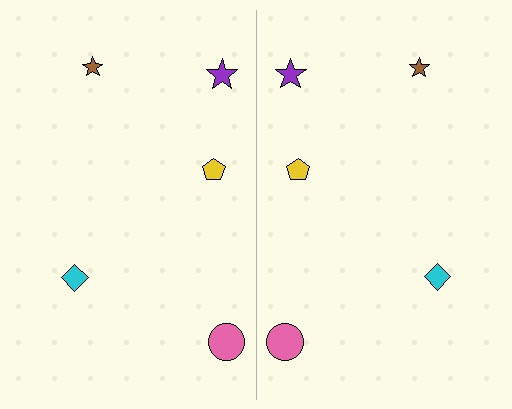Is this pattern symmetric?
Yes, this pattern has bilateral (reflection) symmetry.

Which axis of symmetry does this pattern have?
The pattern has a vertical axis of symmetry running through the center of the image.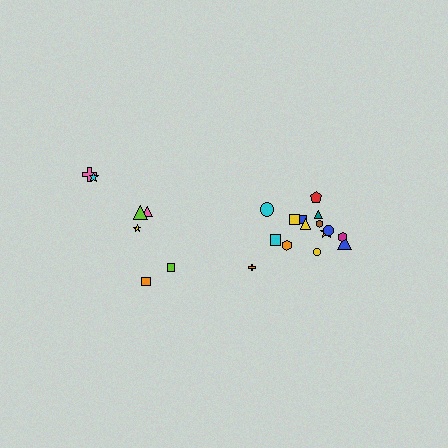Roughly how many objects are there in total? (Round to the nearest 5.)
Roughly 20 objects in total.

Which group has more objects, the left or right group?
The right group.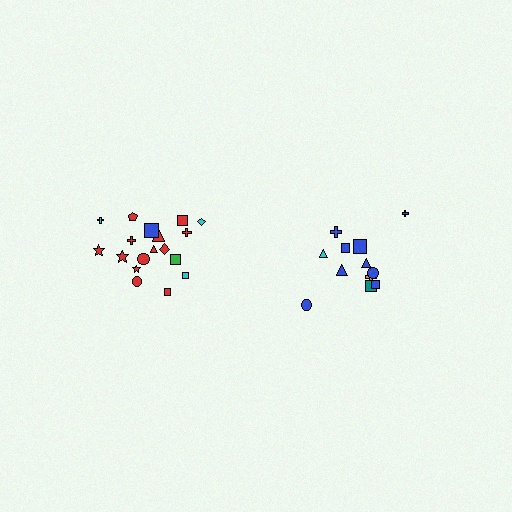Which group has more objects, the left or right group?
The left group.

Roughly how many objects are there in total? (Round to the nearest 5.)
Roughly 30 objects in total.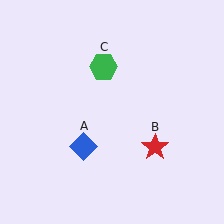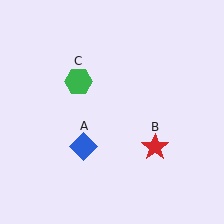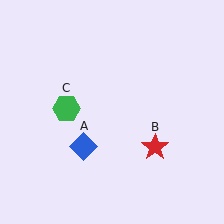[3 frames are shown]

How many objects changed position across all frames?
1 object changed position: green hexagon (object C).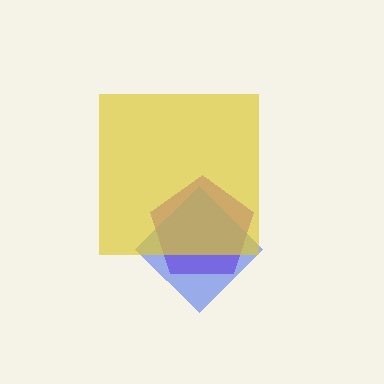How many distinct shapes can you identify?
There are 3 distinct shapes: a purple pentagon, a blue diamond, a yellow square.